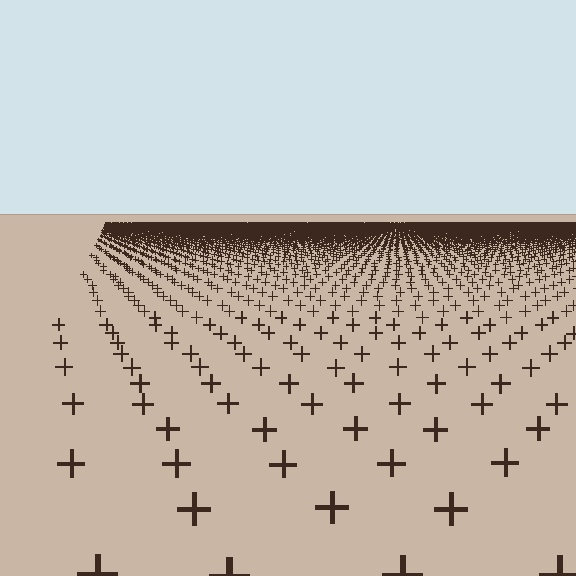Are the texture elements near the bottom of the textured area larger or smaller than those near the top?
Larger. Near the bottom, elements are closer to the viewer and appear at a bigger on-screen size.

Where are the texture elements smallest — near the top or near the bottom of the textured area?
Near the top.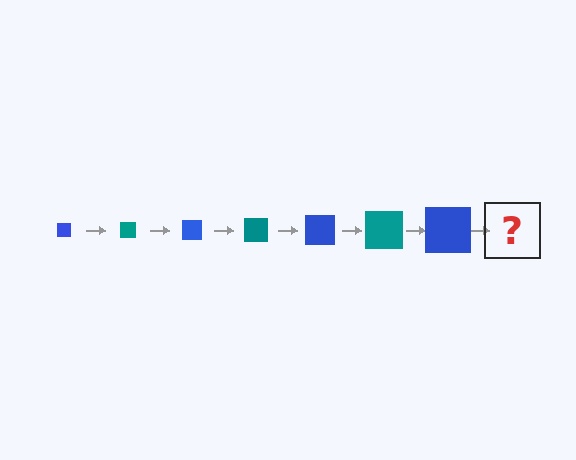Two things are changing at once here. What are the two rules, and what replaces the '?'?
The two rules are that the square grows larger each step and the color cycles through blue and teal. The '?' should be a teal square, larger than the previous one.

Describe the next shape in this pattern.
It should be a teal square, larger than the previous one.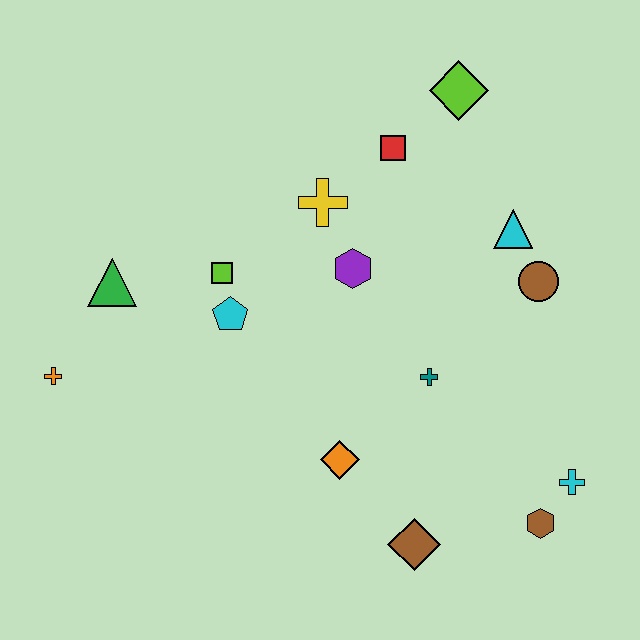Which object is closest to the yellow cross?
The purple hexagon is closest to the yellow cross.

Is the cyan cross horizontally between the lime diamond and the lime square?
No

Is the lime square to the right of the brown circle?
No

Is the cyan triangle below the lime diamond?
Yes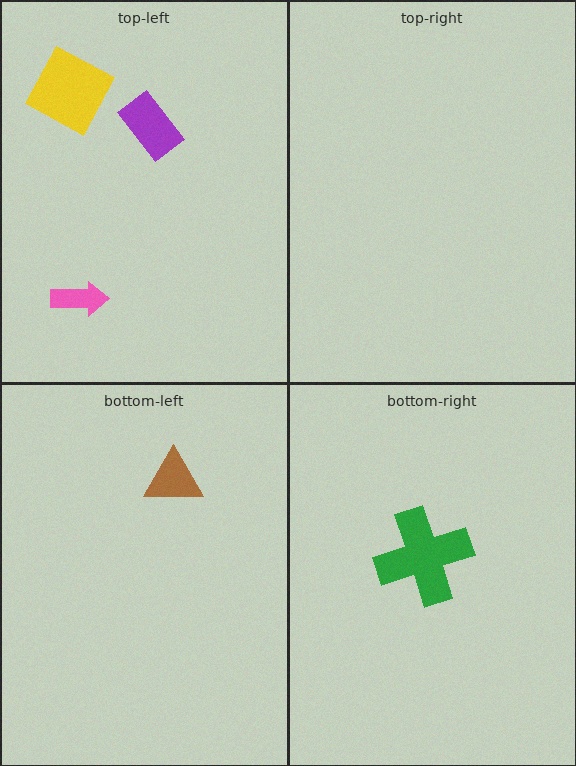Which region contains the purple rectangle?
The top-left region.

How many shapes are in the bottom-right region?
1.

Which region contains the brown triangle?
The bottom-left region.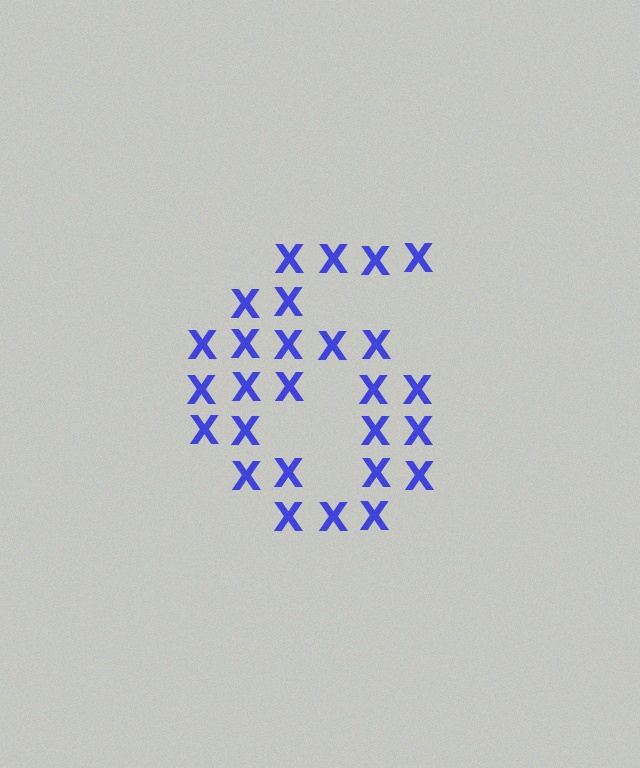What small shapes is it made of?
It is made of small letter X's.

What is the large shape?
The large shape is the digit 6.